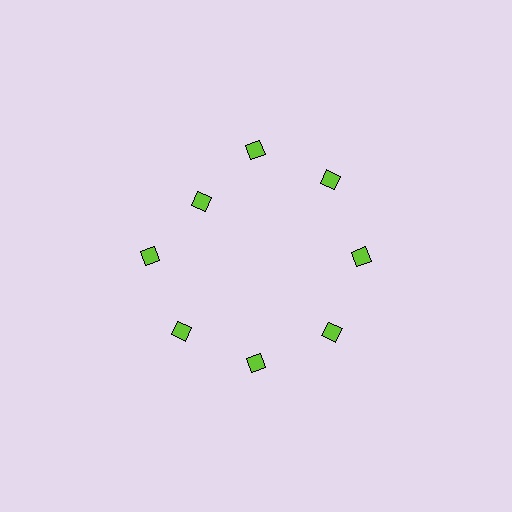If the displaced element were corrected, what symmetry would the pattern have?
It would have 8-fold rotational symmetry — the pattern would map onto itself every 45 degrees.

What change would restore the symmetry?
The symmetry would be restored by moving it outward, back onto the ring so that all 8 diamonds sit at equal angles and equal distance from the center.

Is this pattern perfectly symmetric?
No. The 8 lime diamonds are arranged in a ring, but one element near the 10 o'clock position is pulled inward toward the center, breaking the 8-fold rotational symmetry.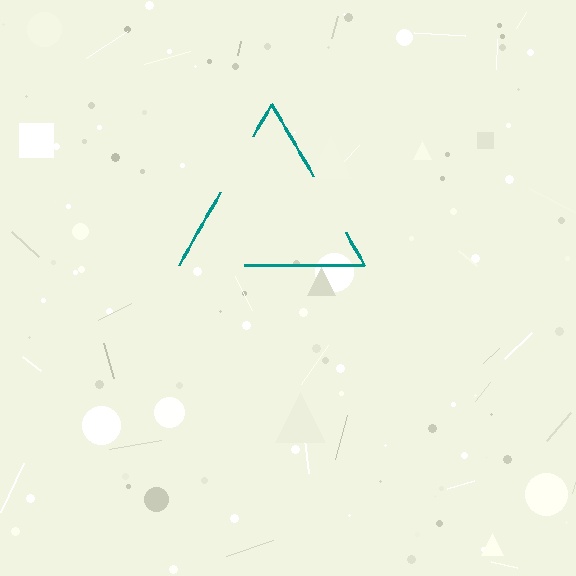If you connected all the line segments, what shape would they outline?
They would outline a triangle.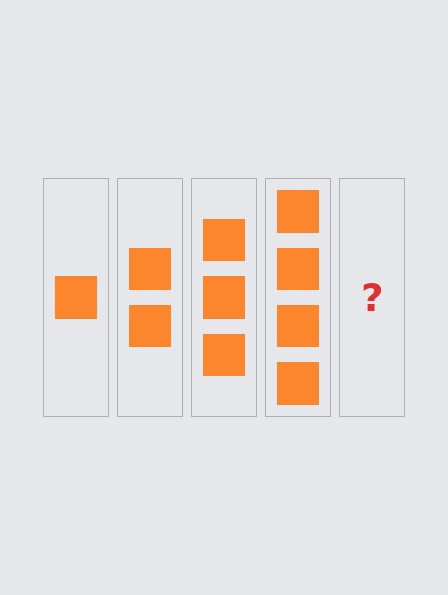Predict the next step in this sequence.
The next step is 5 squares.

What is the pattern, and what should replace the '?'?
The pattern is that each step adds one more square. The '?' should be 5 squares.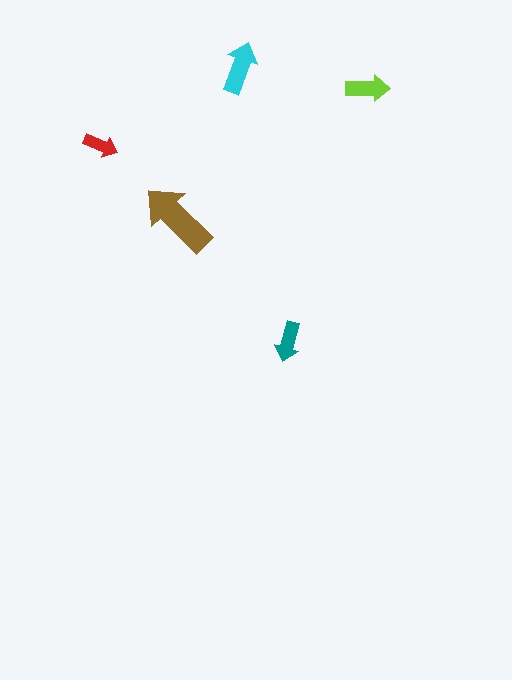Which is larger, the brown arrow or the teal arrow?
The brown one.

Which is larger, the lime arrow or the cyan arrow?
The cyan one.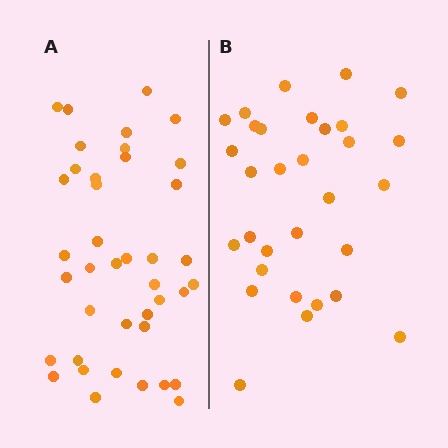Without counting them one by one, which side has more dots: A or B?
Region A (the left region) has more dots.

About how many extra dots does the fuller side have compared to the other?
Region A has roughly 8 or so more dots than region B.